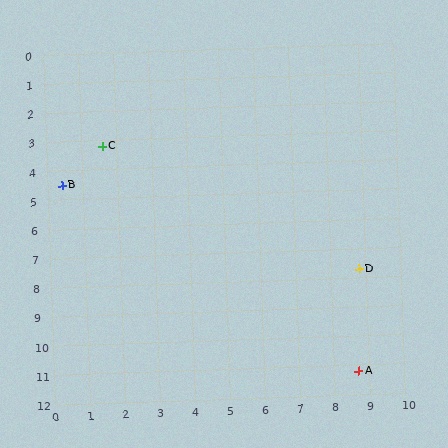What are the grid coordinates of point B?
Point B is at approximately (0.4, 4.5).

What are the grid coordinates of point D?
Point D is at approximately (8.8, 7.7).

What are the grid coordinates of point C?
Point C is at approximately (1.6, 3.2).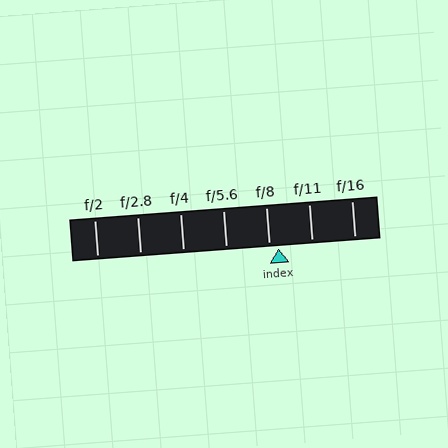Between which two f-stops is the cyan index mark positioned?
The index mark is between f/8 and f/11.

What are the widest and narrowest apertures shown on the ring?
The widest aperture shown is f/2 and the narrowest is f/16.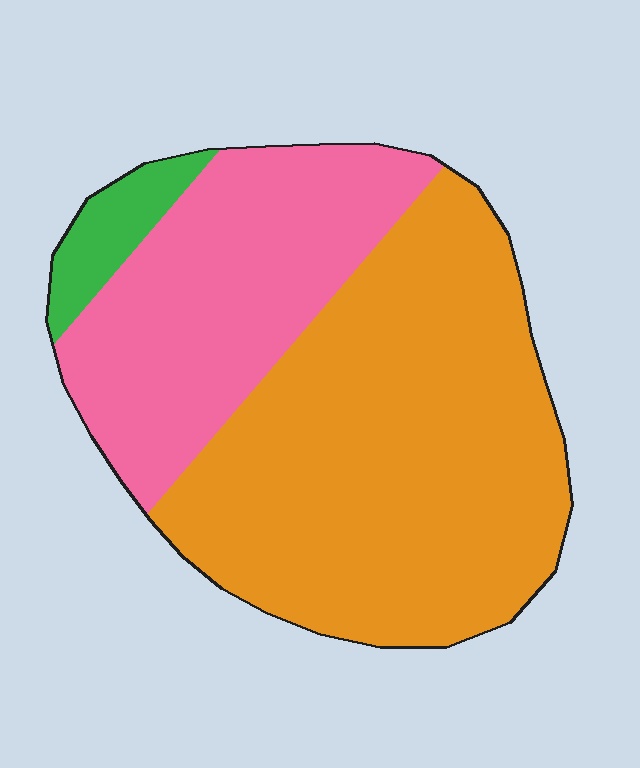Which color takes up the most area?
Orange, at roughly 60%.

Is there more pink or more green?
Pink.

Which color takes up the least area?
Green, at roughly 5%.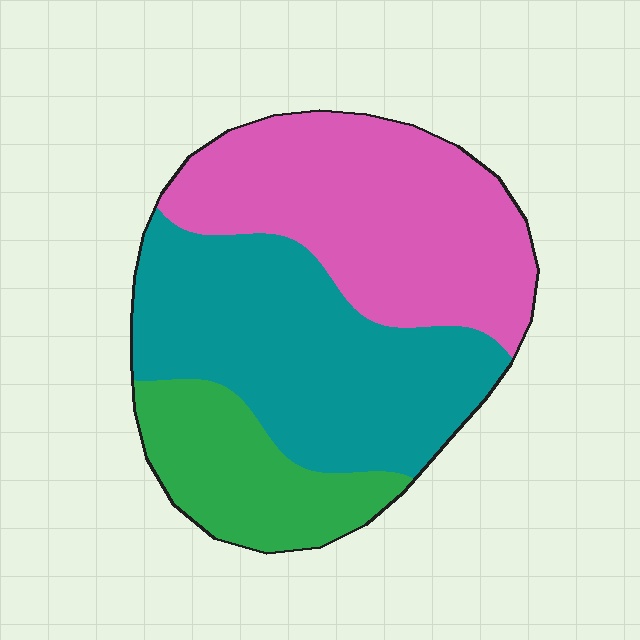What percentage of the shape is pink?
Pink covers 40% of the shape.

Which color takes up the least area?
Green, at roughly 20%.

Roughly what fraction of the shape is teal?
Teal covers 41% of the shape.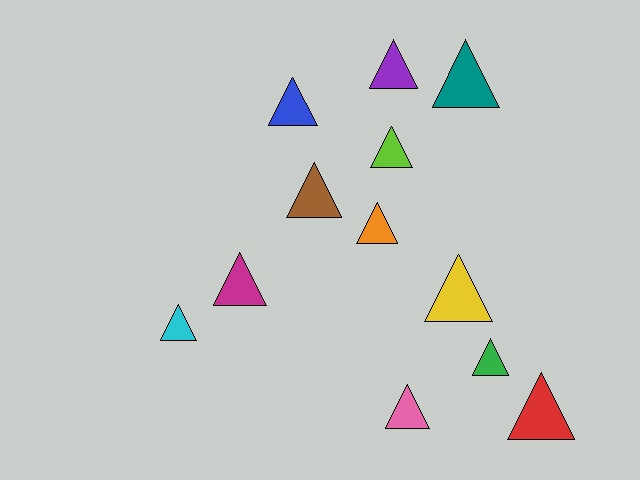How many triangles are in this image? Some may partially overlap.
There are 12 triangles.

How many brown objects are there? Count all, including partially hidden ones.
There is 1 brown object.